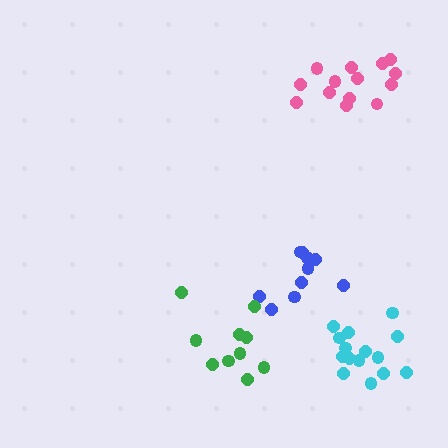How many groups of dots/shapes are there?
There are 4 groups.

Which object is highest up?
The pink cluster is topmost.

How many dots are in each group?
Group 1: 10 dots, Group 2: 14 dots, Group 3: 15 dots, Group 4: 10 dots (49 total).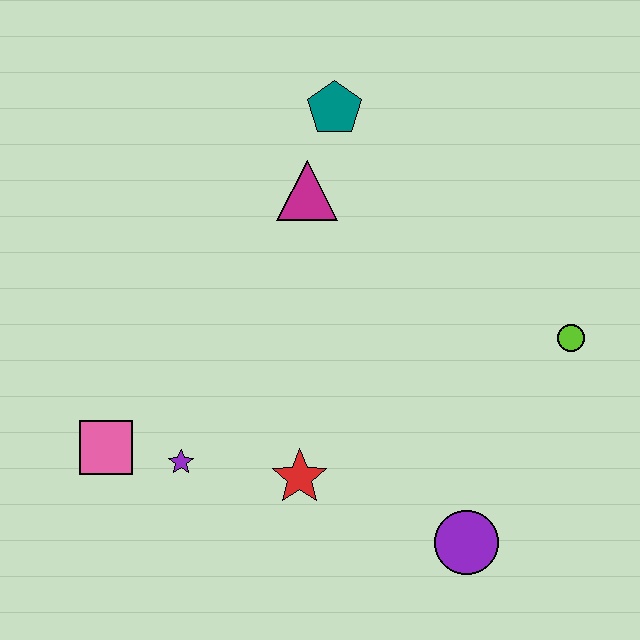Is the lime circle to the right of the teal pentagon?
Yes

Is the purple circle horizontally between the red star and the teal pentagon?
No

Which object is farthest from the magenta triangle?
The purple circle is farthest from the magenta triangle.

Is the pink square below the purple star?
No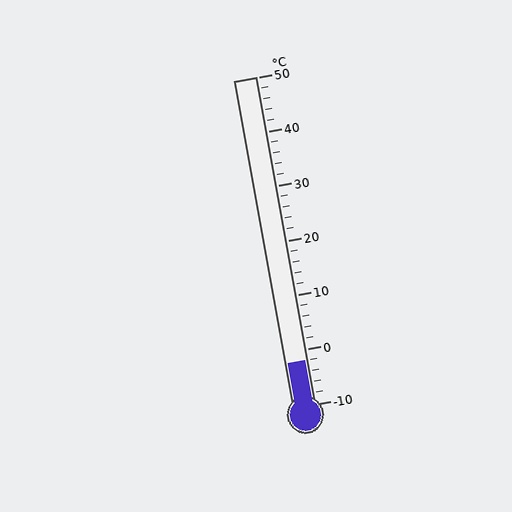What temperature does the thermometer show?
The thermometer shows approximately -2°C.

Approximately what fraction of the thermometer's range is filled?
The thermometer is filled to approximately 15% of its range.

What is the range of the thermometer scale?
The thermometer scale ranges from -10°C to 50°C.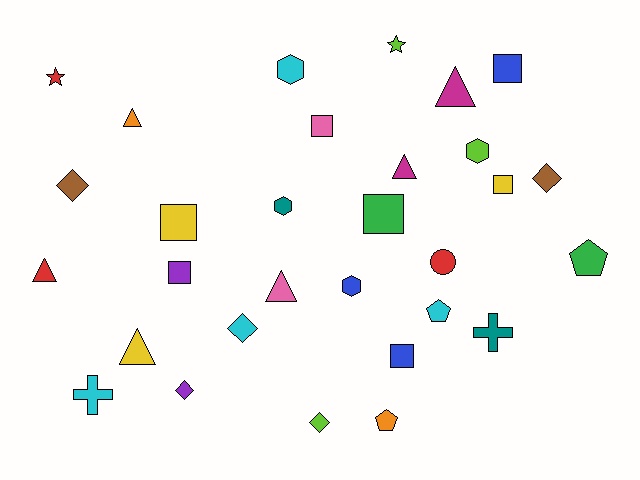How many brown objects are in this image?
There are 2 brown objects.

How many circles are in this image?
There is 1 circle.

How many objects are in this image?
There are 30 objects.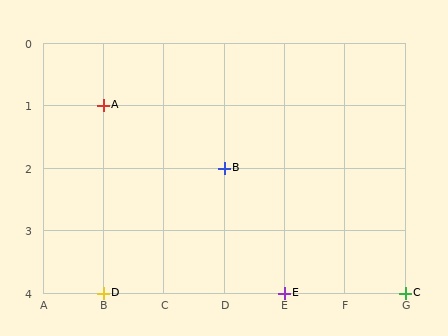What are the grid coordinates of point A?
Point A is at grid coordinates (B, 1).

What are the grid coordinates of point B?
Point B is at grid coordinates (D, 2).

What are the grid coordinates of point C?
Point C is at grid coordinates (G, 4).